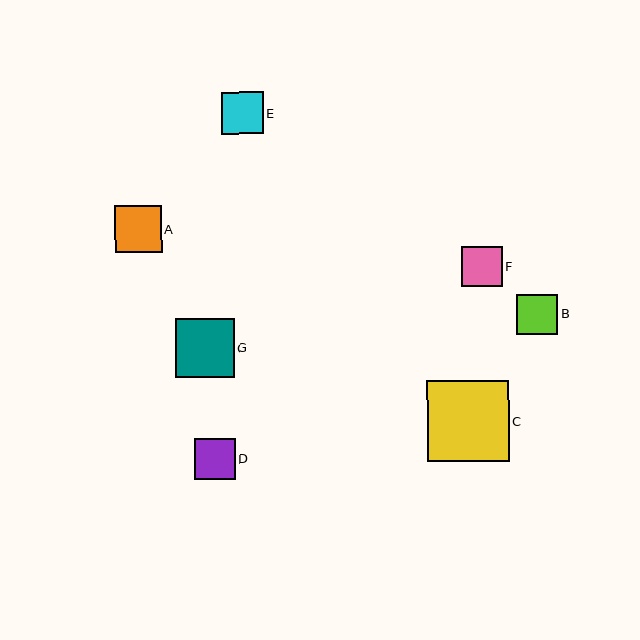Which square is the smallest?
Square F is the smallest with a size of approximately 40 pixels.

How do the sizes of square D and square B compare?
Square D and square B are approximately the same size.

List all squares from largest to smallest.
From largest to smallest: C, G, A, E, D, B, F.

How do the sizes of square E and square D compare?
Square E and square D are approximately the same size.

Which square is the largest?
Square C is the largest with a size of approximately 81 pixels.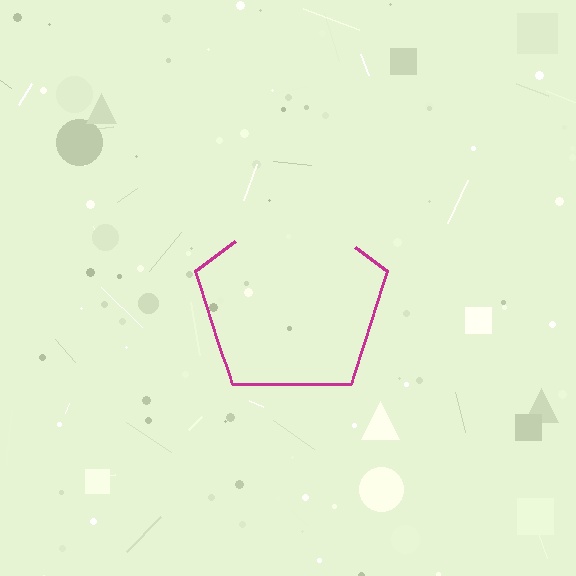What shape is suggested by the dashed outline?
The dashed outline suggests a pentagon.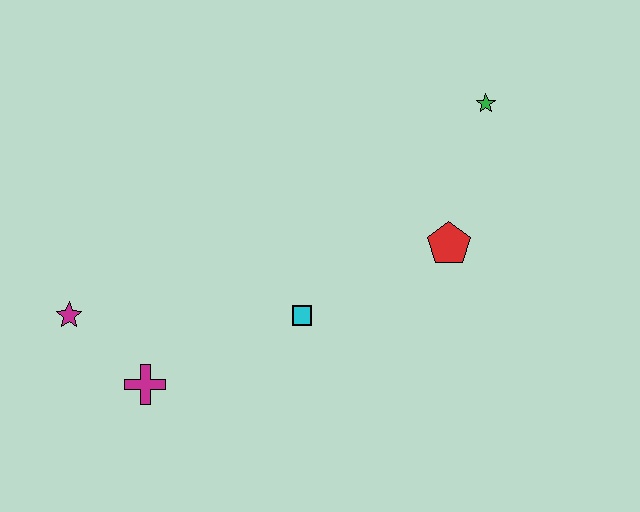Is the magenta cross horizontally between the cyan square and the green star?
No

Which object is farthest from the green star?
The magenta star is farthest from the green star.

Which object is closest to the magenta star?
The magenta cross is closest to the magenta star.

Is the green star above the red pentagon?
Yes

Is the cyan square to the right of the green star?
No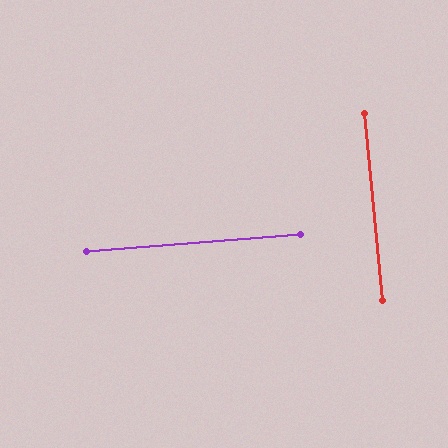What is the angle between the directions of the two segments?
Approximately 89 degrees.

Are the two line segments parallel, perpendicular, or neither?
Perpendicular — they meet at approximately 89°.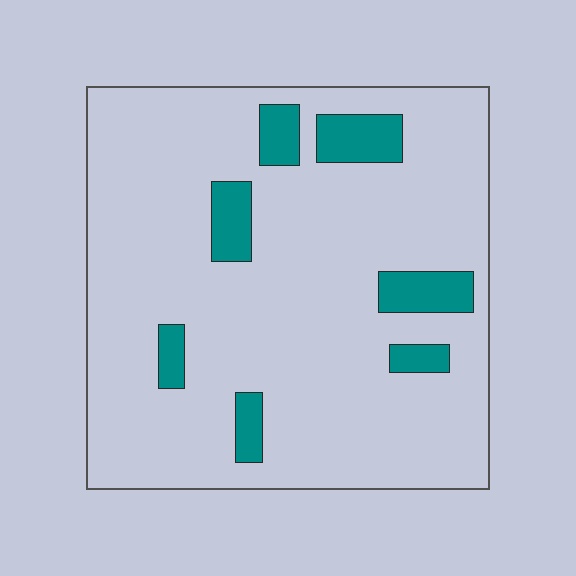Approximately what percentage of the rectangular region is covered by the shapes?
Approximately 10%.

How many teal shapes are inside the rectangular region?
7.